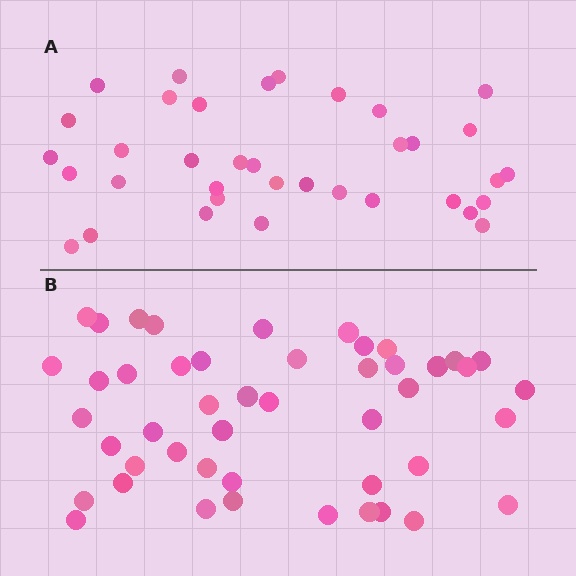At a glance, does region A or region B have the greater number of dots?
Region B (the bottom region) has more dots.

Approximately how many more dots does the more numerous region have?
Region B has roughly 12 or so more dots than region A.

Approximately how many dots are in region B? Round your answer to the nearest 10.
About 50 dots. (The exact count is 47, which rounds to 50.)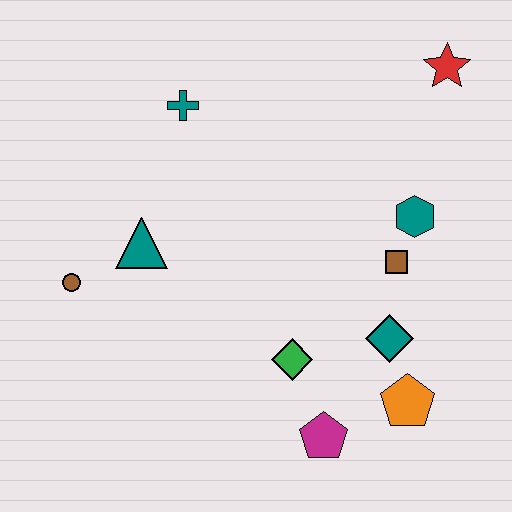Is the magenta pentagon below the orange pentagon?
Yes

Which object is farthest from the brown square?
The brown circle is farthest from the brown square.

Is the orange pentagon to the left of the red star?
Yes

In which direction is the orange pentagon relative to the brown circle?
The orange pentagon is to the right of the brown circle.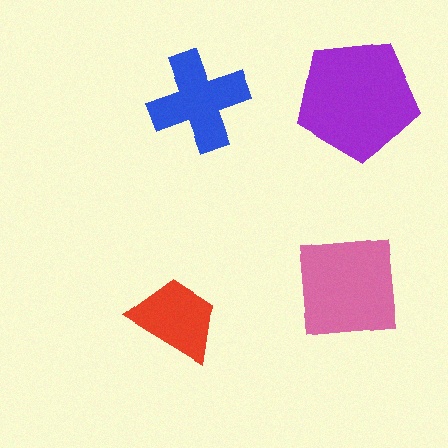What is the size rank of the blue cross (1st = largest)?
3rd.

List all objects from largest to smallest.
The purple pentagon, the pink square, the blue cross, the red trapezoid.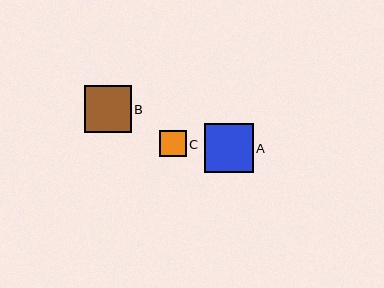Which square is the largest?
Square A is the largest with a size of approximately 49 pixels.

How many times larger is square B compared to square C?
Square B is approximately 1.8 times the size of square C.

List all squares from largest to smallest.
From largest to smallest: A, B, C.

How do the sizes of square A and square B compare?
Square A and square B are approximately the same size.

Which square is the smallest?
Square C is the smallest with a size of approximately 26 pixels.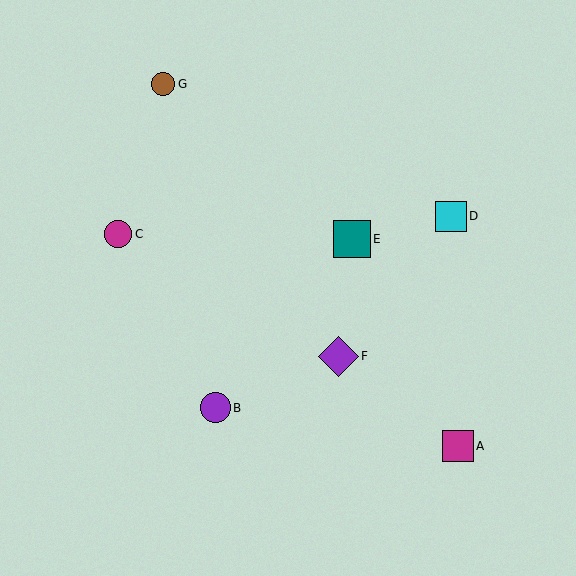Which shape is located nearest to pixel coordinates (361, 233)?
The teal square (labeled E) at (352, 239) is nearest to that location.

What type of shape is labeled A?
Shape A is a magenta square.